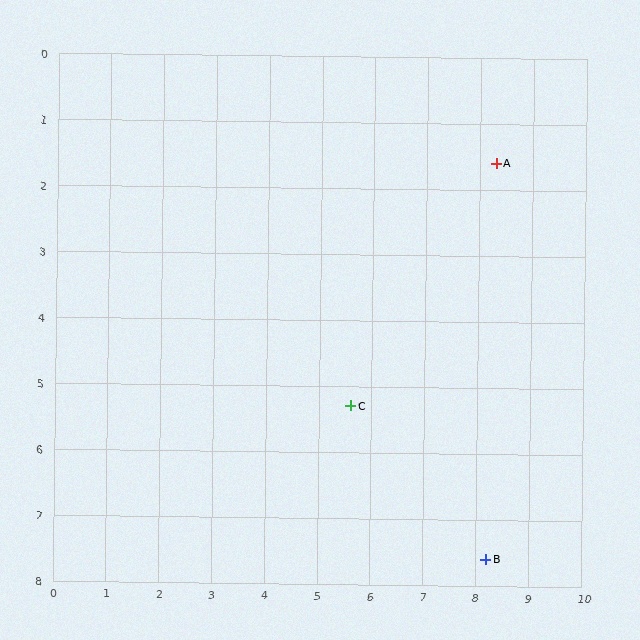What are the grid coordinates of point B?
Point B is at approximately (8.2, 7.6).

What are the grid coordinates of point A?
Point A is at approximately (8.3, 1.6).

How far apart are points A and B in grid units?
Points A and B are about 6.0 grid units apart.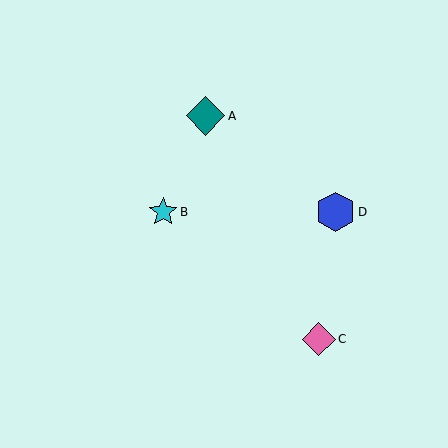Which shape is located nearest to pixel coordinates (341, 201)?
The blue hexagon (labeled D) at (336, 212) is nearest to that location.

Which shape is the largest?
The blue hexagon (labeled D) is the largest.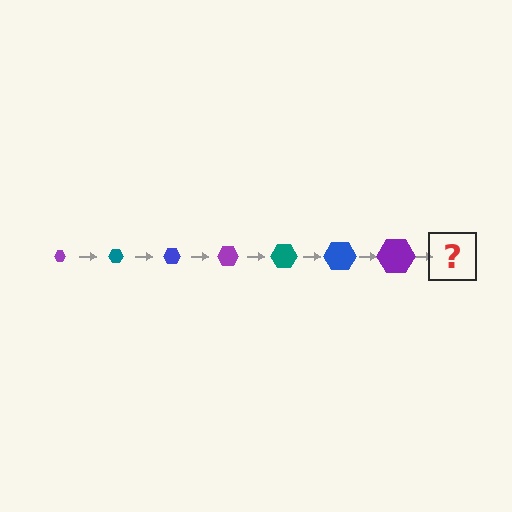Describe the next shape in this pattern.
It should be a teal hexagon, larger than the previous one.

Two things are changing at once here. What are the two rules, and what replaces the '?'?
The two rules are that the hexagon grows larger each step and the color cycles through purple, teal, and blue. The '?' should be a teal hexagon, larger than the previous one.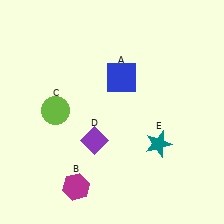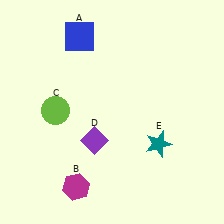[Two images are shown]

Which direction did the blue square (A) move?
The blue square (A) moved left.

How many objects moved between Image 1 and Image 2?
1 object moved between the two images.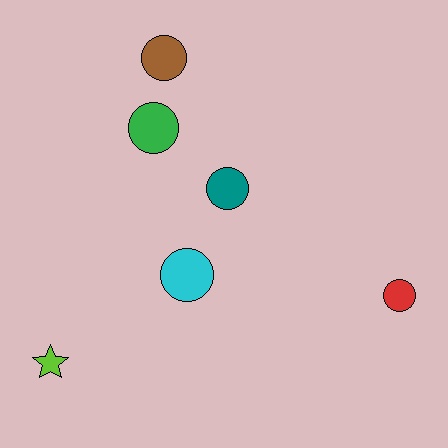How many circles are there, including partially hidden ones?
There are 5 circles.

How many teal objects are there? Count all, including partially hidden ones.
There is 1 teal object.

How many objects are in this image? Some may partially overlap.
There are 6 objects.